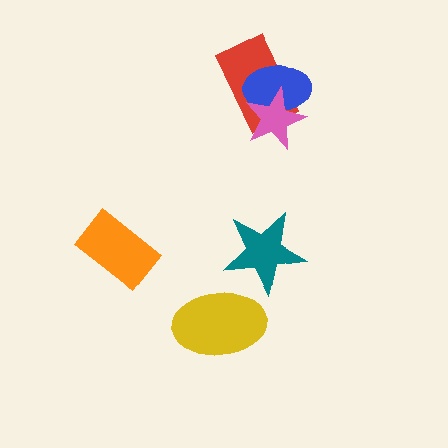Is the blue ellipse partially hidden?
Yes, it is partially covered by another shape.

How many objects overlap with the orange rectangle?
0 objects overlap with the orange rectangle.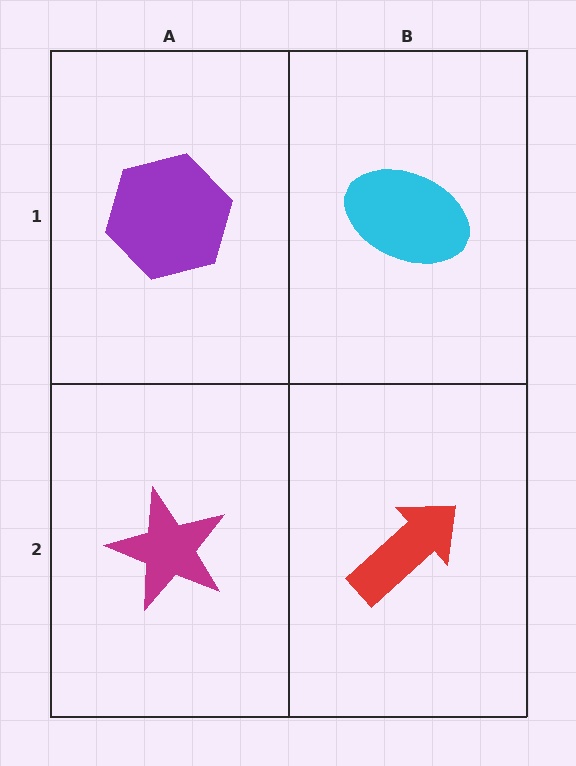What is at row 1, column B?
A cyan ellipse.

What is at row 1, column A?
A purple hexagon.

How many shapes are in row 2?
2 shapes.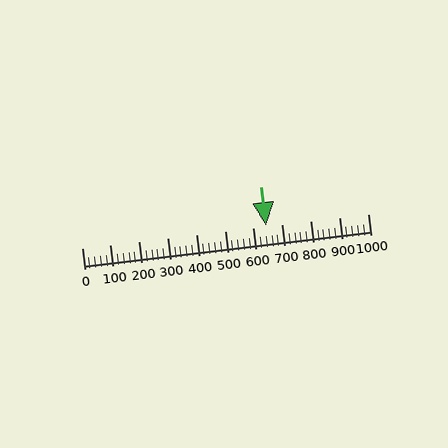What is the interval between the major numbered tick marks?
The major tick marks are spaced 100 units apart.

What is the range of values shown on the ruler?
The ruler shows values from 0 to 1000.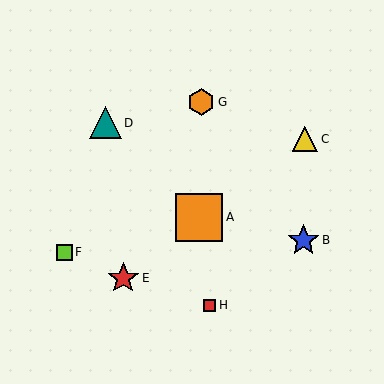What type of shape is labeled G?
Shape G is an orange hexagon.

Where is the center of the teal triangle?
The center of the teal triangle is at (105, 123).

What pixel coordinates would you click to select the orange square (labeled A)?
Click at (199, 217) to select the orange square A.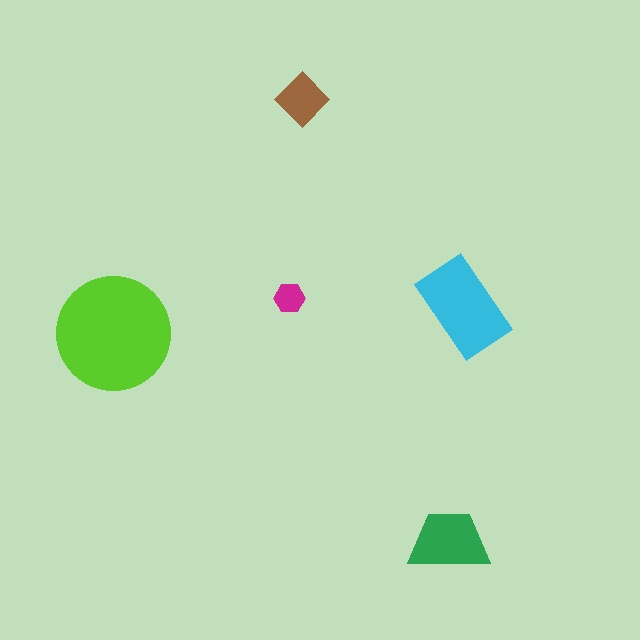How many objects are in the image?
There are 5 objects in the image.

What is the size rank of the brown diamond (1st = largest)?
4th.